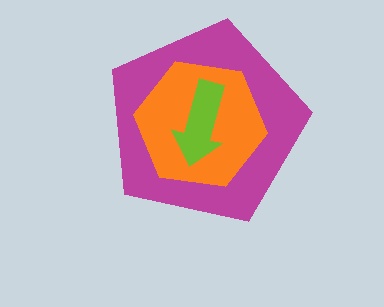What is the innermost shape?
The lime arrow.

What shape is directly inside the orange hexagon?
The lime arrow.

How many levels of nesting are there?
3.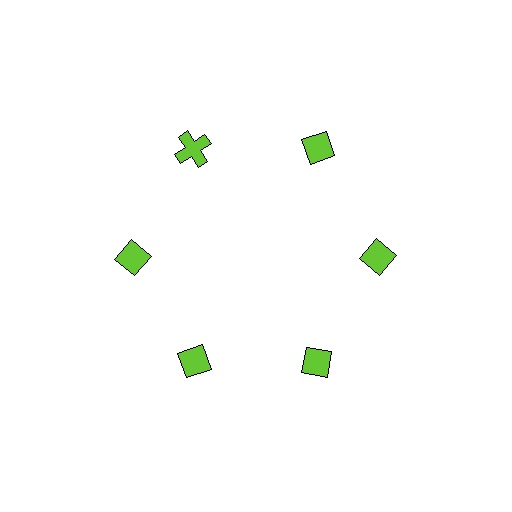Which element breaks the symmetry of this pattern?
The lime cross at roughly the 11 o'clock position breaks the symmetry. All other shapes are lime diamonds.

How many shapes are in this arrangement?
There are 6 shapes arranged in a ring pattern.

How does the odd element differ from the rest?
It has a different shape: cross instead of diamond.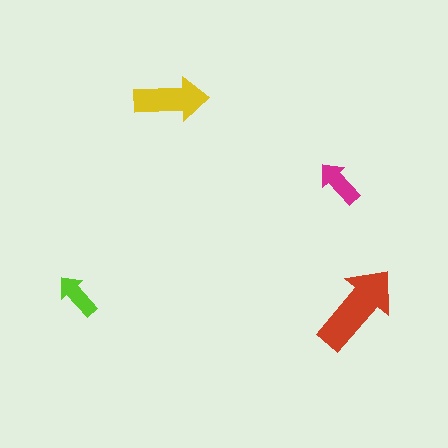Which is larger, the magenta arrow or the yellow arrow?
The yellow one.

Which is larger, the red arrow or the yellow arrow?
The red one.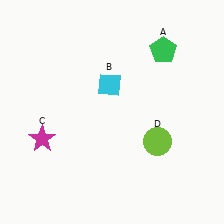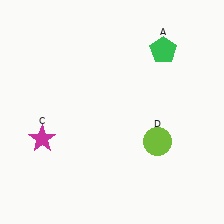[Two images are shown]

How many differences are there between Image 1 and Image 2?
There is 1 difference between the two images.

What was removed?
The cyan diamond (B) was removed in Image 2.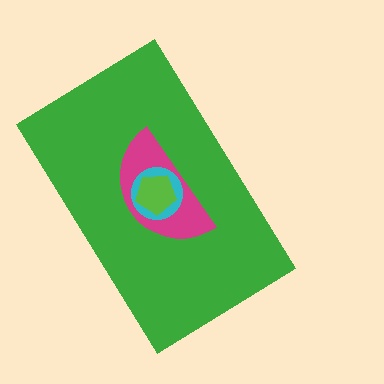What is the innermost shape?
The lime pentagon.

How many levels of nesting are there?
4.